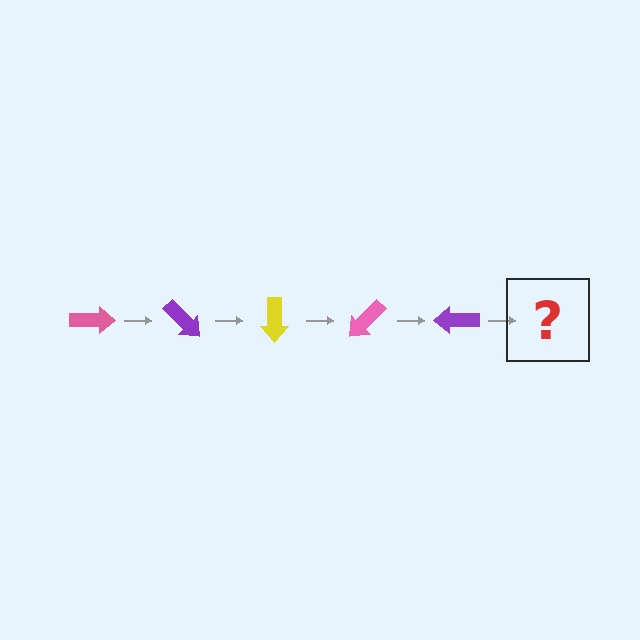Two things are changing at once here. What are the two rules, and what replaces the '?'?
The two rules are that it rotates 45 degrees each step and the color cycles through pink, purple, and yellow. The '?' should be a yellow arrow, rotated 225 degrees from the start.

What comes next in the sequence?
The next element should be a yellow arrow, rotated 225 degrees from the start.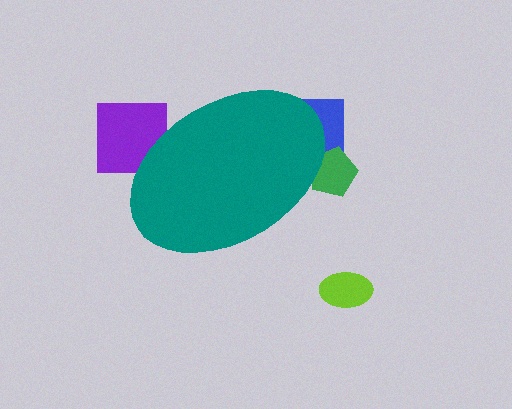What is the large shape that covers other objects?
A teal ellipse.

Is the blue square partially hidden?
Yes, the blue square is partially hidden behind the teal ellipse.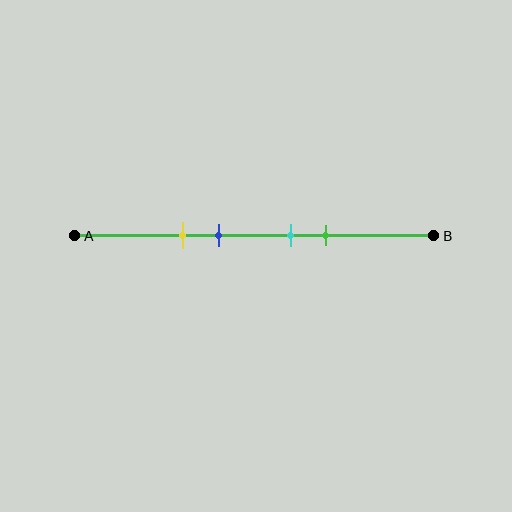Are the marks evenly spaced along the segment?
No, the marks are not evenly spaced.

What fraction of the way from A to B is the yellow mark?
The yellow mark is approximately 30% (0.3) of the way from A to B.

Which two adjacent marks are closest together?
The cyan and green marks are the closest adjacent pair.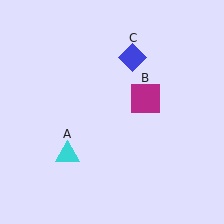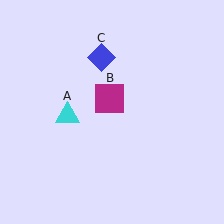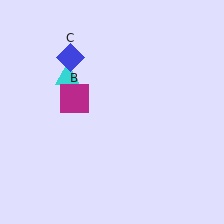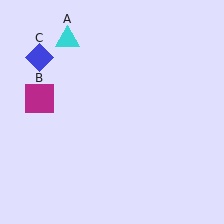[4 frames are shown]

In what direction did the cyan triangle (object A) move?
The cyan triangle (object A) moved up.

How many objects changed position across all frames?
3 objects changed position: cyan triangle (object A), magenta square (object B), blue diamond (object C).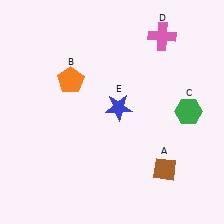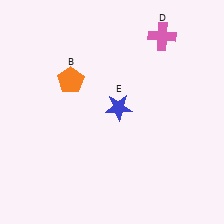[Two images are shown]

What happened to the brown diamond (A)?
The brown diamond (A) was removed in Image 2. It was in the bottom-right area of Image 1.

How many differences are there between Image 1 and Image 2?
There are 2 differences between the two images.